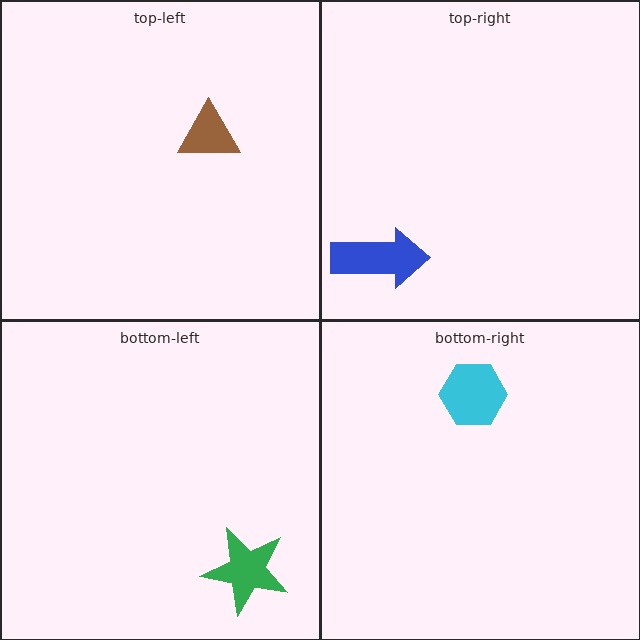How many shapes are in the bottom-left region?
1.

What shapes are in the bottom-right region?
The cyan hexagon.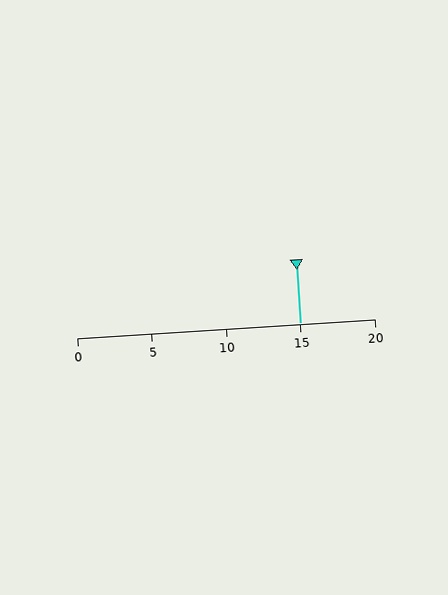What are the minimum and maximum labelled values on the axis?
The axis runs from 0 to 20.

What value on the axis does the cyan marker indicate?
The marker indicates approximately 15.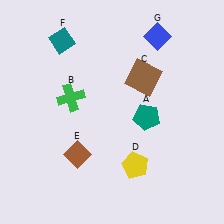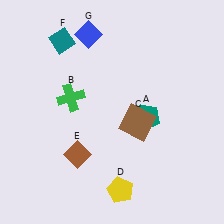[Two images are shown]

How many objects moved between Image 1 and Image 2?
3 objects moved between the two images.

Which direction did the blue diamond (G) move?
The blue diamond (G) moved left.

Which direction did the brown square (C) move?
The brown square (C) moved down.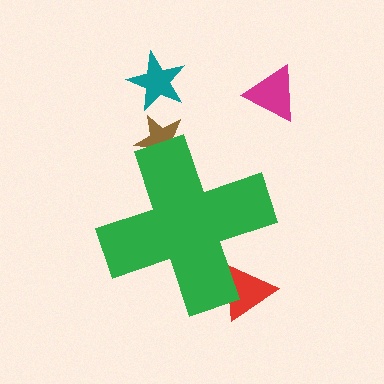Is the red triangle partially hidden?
Yes, the red triangle is partially hidden behind the green cross.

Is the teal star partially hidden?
No, the teal star is fully visible.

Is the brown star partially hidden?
Yes, the brown star is partially hidden behind the green cross.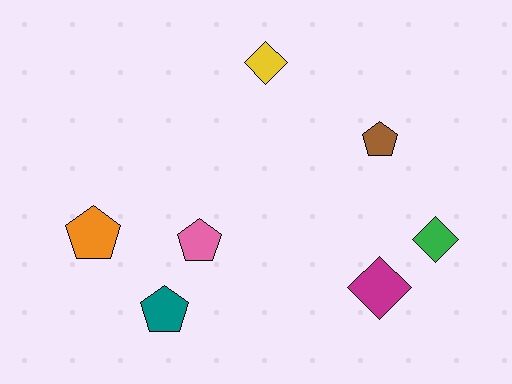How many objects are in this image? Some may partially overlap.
There are 7 objects.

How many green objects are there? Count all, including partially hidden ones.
There is 1 green object.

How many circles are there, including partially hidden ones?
There are no circles.